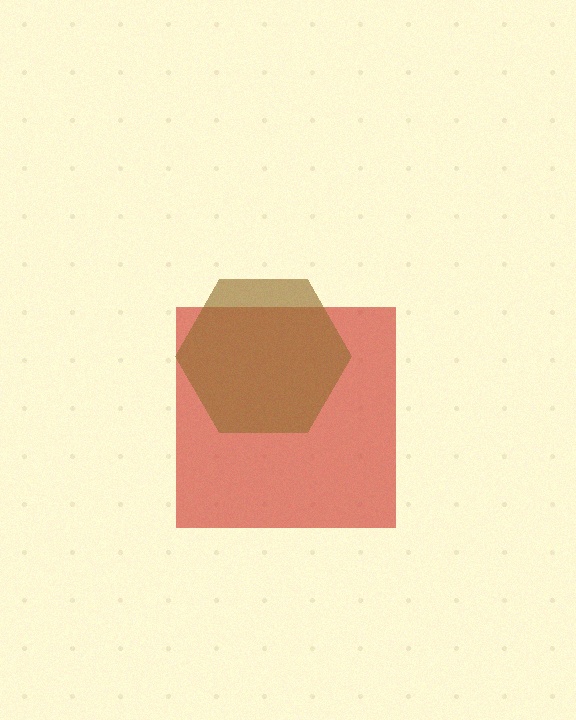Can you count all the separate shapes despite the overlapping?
Yes, there are 2 separate shapes.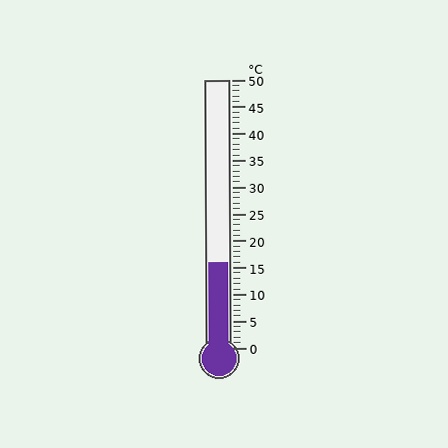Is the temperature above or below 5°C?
The temperature is above 5°C.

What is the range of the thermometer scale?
The thermometer scale ranges from 0°C to 50°C.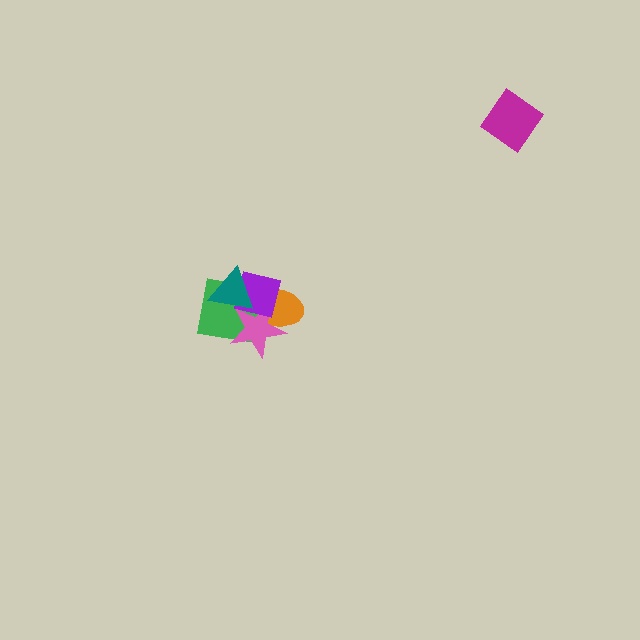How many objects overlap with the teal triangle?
4 objects overlap with the teal triangle.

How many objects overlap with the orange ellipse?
4 objects overlap with the orange ellipse.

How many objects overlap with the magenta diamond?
0 objects overlap with the magenta diamond.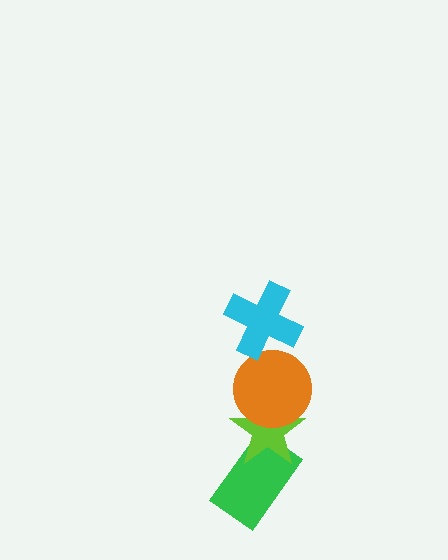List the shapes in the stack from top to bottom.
From top to bottom: the cyan cross, the orange circle, the lime star, the green rectangle.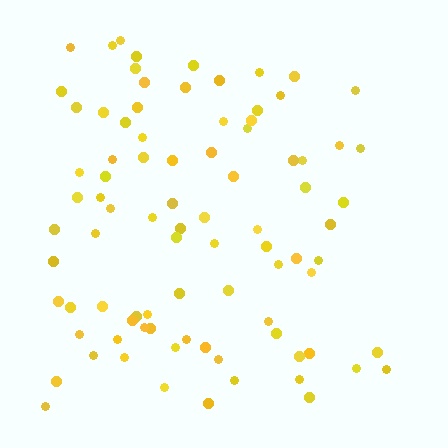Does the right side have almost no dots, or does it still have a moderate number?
Still a moderate number, just noticeably fewer than the left.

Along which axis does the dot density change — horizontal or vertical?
Horizontal.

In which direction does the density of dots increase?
From right to left, with the left side densest.